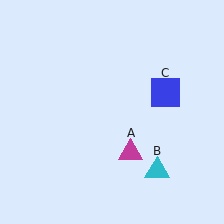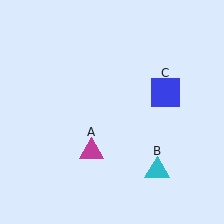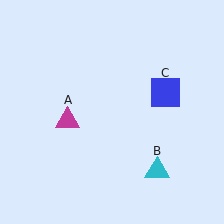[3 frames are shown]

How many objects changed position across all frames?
1 object changed position: magenta triangle (object A).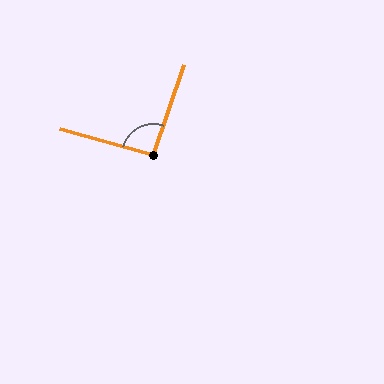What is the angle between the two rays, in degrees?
Approximately 93 degrees.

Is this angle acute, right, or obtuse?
It is approximately a right angle.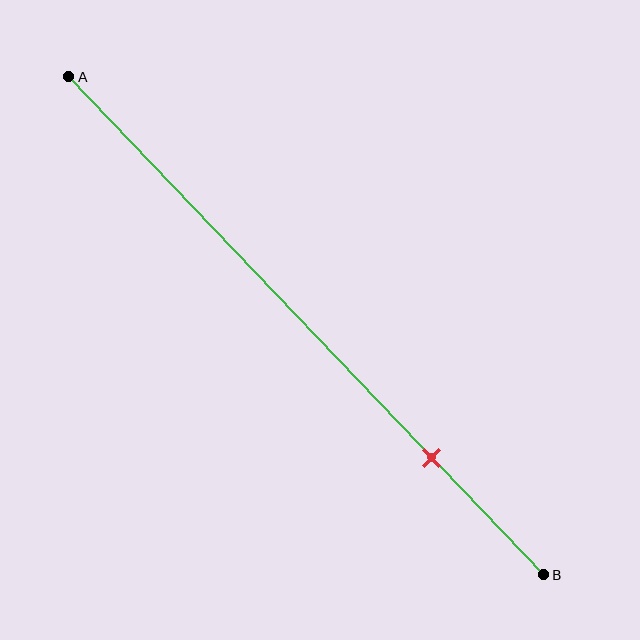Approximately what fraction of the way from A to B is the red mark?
The red mark is approximately 75% of the way from A to B.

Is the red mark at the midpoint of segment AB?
No, the mark is at about 75% from A, not at the 50% midpoint.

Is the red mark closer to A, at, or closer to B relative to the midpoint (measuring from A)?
The red mark is closer to point B than the midpoint of segment AB.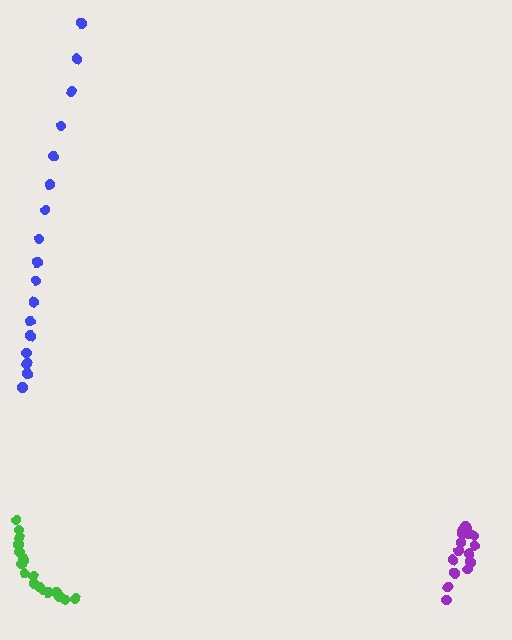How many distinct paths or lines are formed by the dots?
There are 3 distinct paths.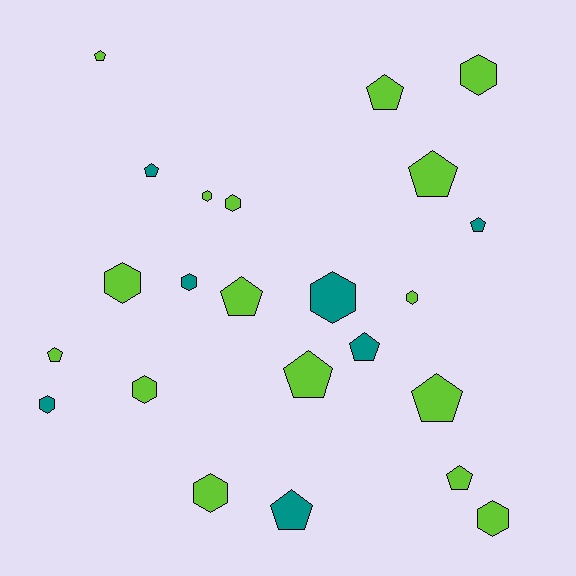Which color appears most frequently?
Lime, with 16 objects.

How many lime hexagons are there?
There are 8 lime hexagons.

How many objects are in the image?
There are 23 objects.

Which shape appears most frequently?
Pentagon, with 12 objects.